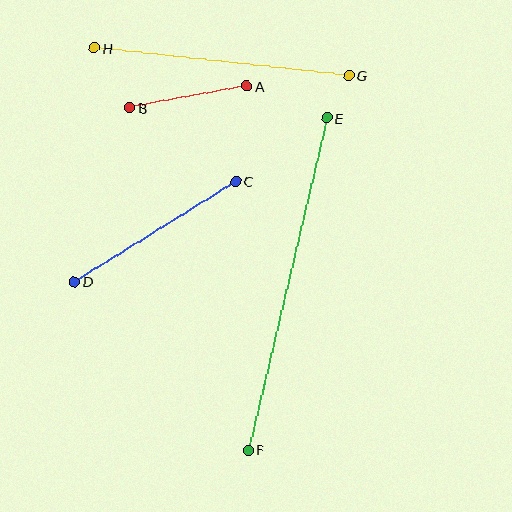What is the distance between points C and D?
The distance is approximately 190 pixels.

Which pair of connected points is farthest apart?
Points E and F are farthest apart.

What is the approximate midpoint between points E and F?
The midpoint is at approximately (287, 284) pixels.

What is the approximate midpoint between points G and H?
The midpoint is at approximately (222, 62) pixels.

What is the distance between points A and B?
The distance is approximately 119 pixels.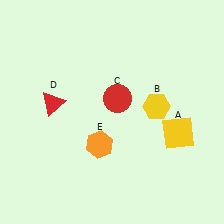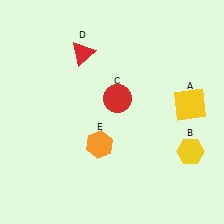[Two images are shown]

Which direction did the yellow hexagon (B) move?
The yellow hexagon (B) moved down.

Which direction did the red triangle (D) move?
The red triangle (D) moved up.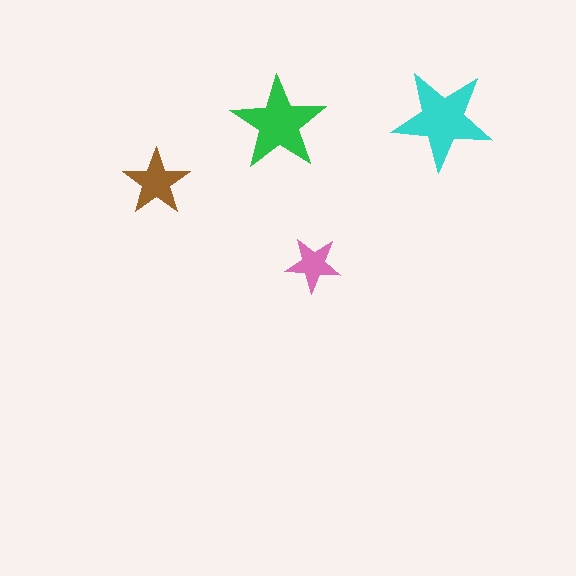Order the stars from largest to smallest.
the cyan one, the green one, the brown one, the pink one.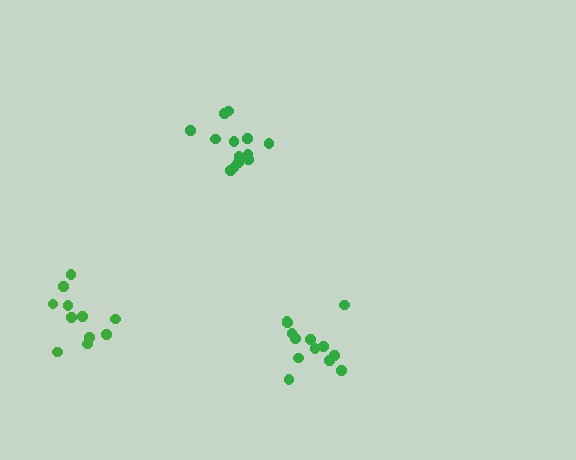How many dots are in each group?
Group 1: 14 dots, Group 2: 11 dots, Group 3: 13 dots (38 total).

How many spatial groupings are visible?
There are 3 spatial groupings.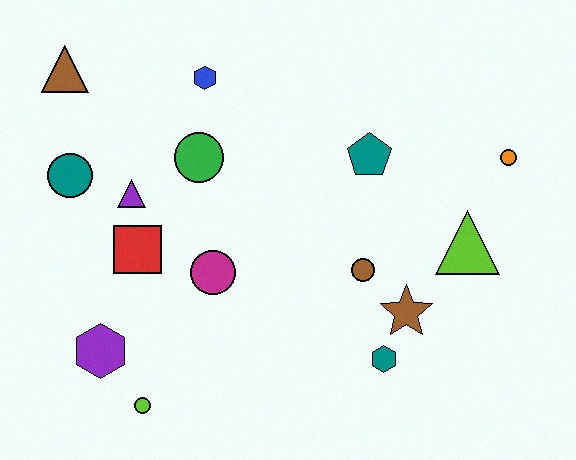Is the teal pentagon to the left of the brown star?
Yes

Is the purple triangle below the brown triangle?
Yes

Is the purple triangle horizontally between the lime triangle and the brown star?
No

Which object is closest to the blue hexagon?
The green circle is closest to the blue hexagon.